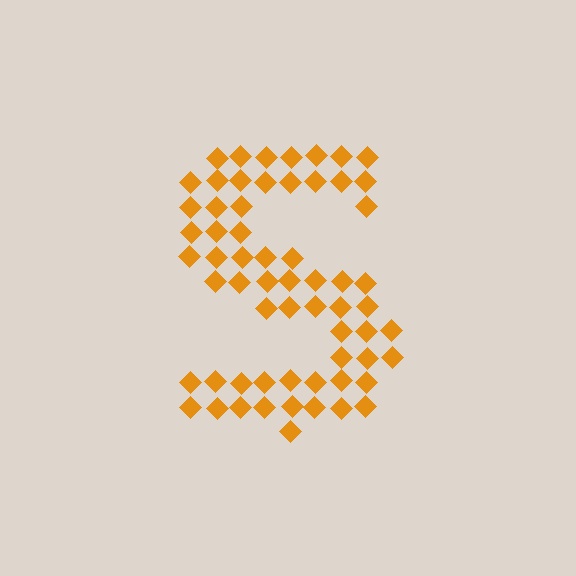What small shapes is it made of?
It is made of small diamonds.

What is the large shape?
The large shape is the letter S.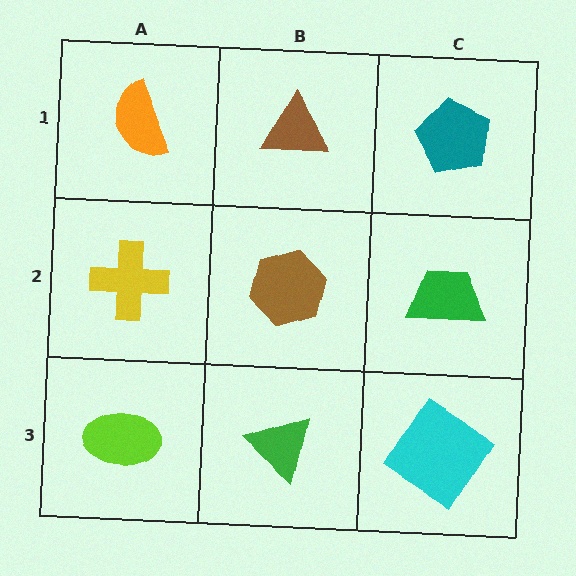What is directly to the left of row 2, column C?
A brown hexagon.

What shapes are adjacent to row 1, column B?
A brown hexagon (row 2, column B), an orange semicircle (row 1, column A), a teal pentagon (row 1, column C).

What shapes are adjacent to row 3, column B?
A brown hexagon (row 2, column B), a lime ellipse (row 3, column A), a cyan diamond (row 3, column C).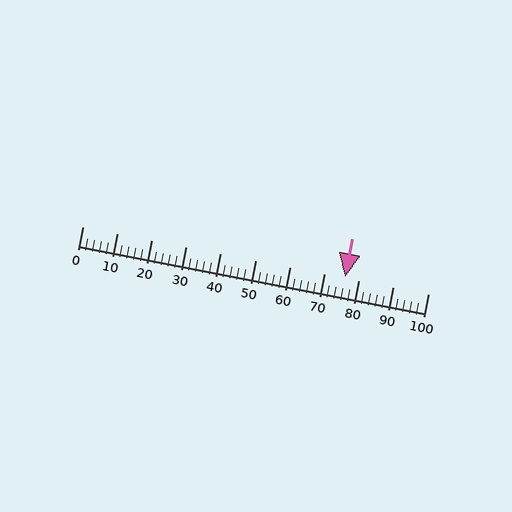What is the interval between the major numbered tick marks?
The major tick marks are spaced 10 units apart.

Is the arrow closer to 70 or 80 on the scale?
The arrow is closer to 80.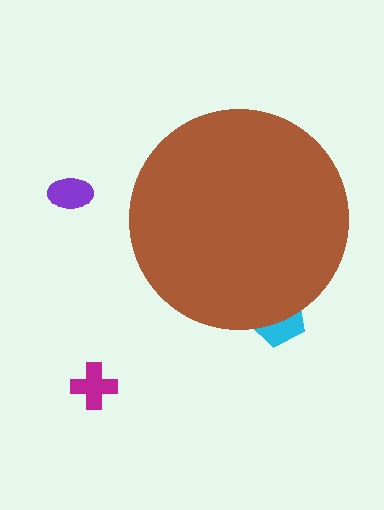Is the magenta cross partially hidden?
No, the magenta cross is fully visible.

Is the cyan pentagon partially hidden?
Yes, the cyan pentagon is partially hidden behind the brown circle.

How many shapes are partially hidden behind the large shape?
1 shape is partially hidden.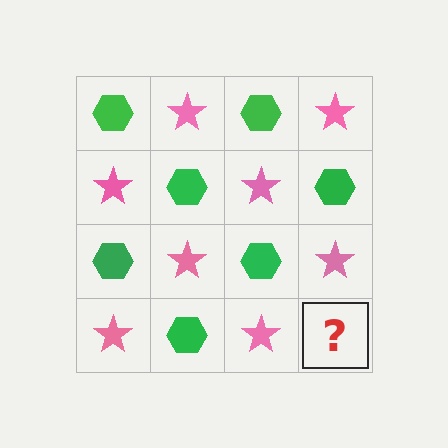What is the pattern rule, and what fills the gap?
The rule is that it alternates green hexagon and pink star in a checkerboard pattern. The gap should be filled with a green hexagon.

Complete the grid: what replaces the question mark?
The question mark should be replaced with a green hexagon.